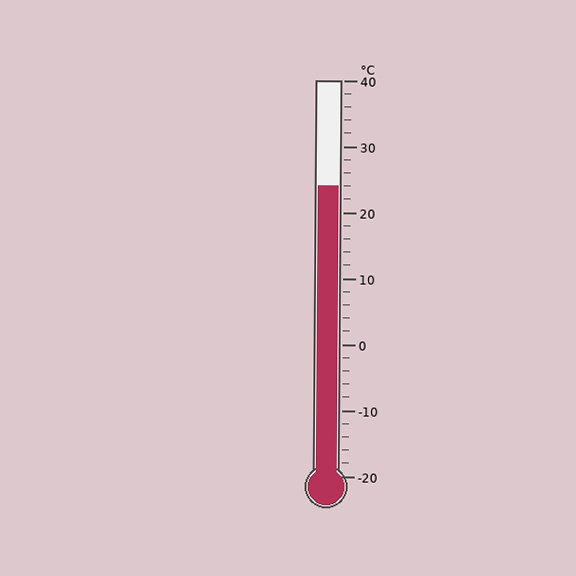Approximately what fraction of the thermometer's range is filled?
The thermometer is filled to approximately 75% of its range.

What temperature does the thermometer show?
The thermometer shows approximately 24°C.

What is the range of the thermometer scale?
The thermometer scale ranges from -20°C to 40°C.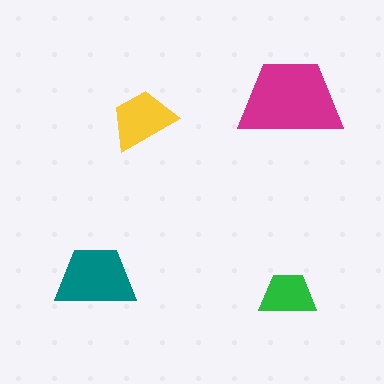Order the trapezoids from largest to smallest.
the magenta one, the teal one, the yellow one, the green one.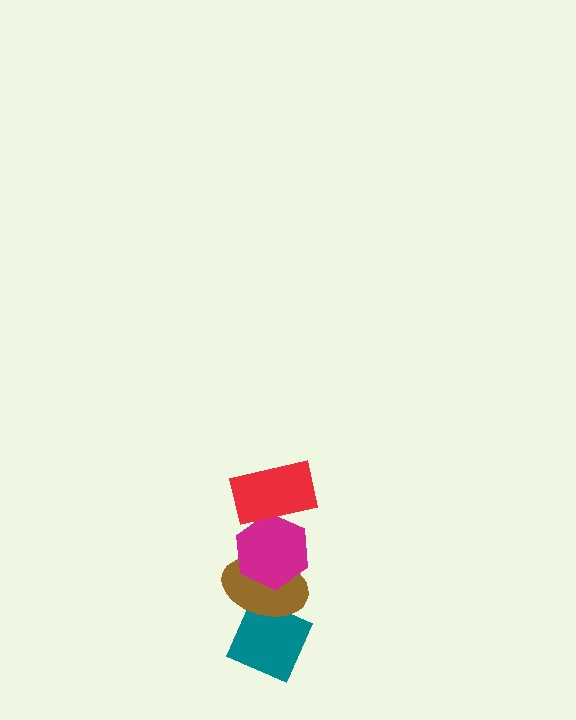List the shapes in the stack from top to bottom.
From top to bottom: the red rectangle, the magenta hexagon, the brown ellipse, the teal diamond.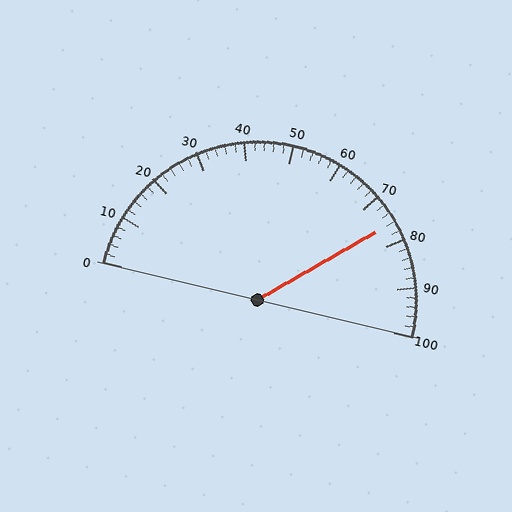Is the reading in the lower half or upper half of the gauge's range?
The reading is in the upper half of the range (0 to 100).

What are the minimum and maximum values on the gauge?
The gauge ranges from 0 to 100.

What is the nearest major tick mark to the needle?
The nearest major tick mark is 80.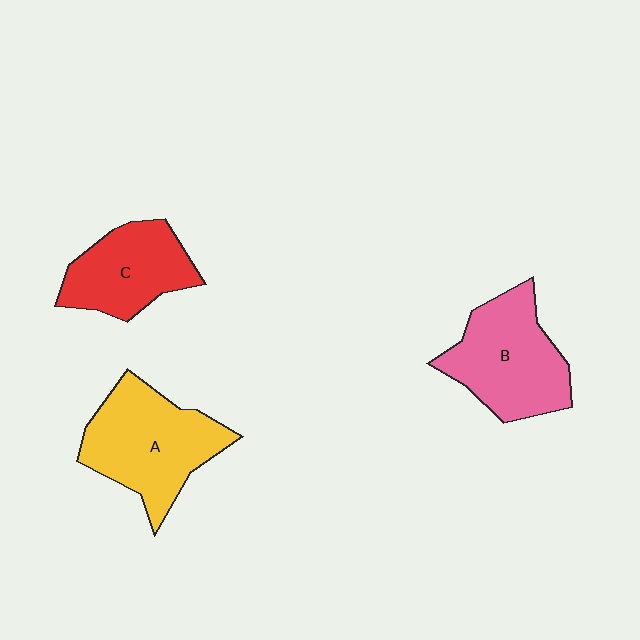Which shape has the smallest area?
Shape C (red).